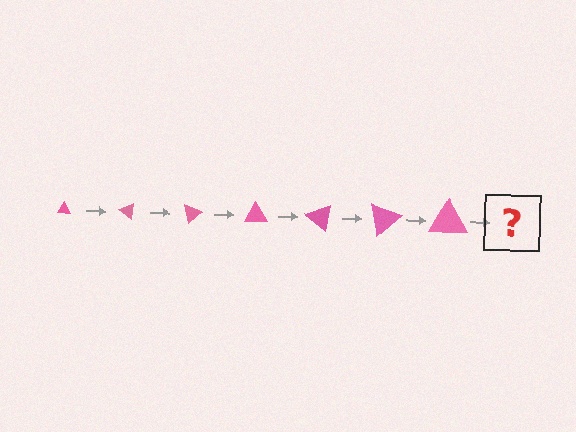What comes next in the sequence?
The next element should be a triangle, larger than the previous one and rotated 280 degrees from the start.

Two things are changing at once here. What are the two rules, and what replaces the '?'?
The two rules are that the triangle grows larger each step and it rotates 40 degrees each step. The '?' should be a triangle, larger than the previous one and rotated 280 degrees from the start.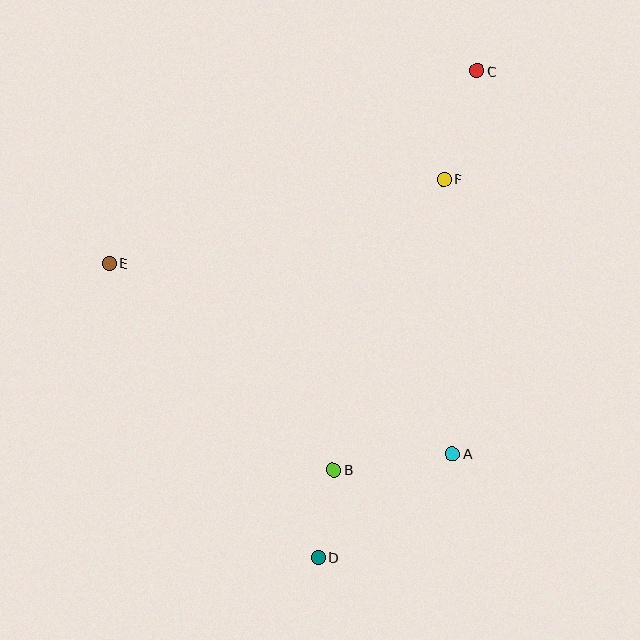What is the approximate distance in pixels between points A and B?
The distance between A and B is approximately 120 pixels.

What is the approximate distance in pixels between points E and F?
The distance between E and F is approximately 345 pixels.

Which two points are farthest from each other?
Points C and D are farthest from each other.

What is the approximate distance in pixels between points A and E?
The distance between A and E is approximately 393 pixels.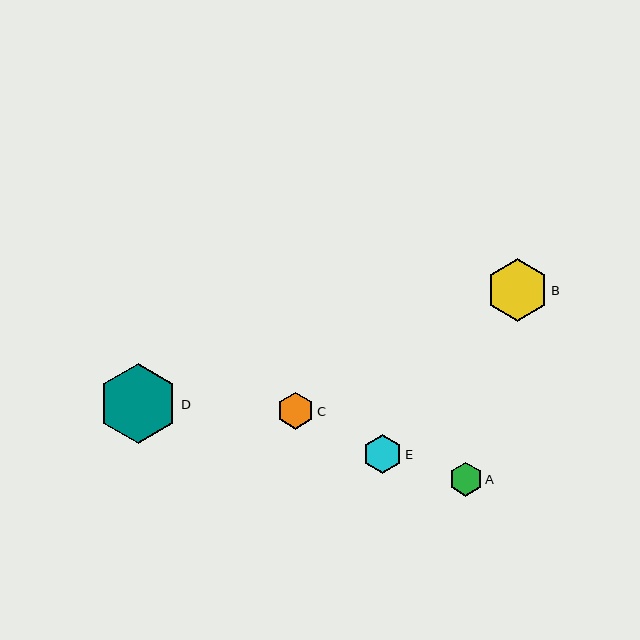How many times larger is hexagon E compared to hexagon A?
Hexagon E is approximately 1.2 times the size of hexagon A.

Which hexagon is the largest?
Hexagon D is the largest with a size of approximately 80 pixels.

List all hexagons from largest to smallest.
From largest to smallest: D, B, E, C, A.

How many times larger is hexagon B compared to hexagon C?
Hexagon B is approximately 1.7 times the size of hexagon C.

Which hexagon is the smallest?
Hexagon A is the smallest with a size of approximately 33 pixels.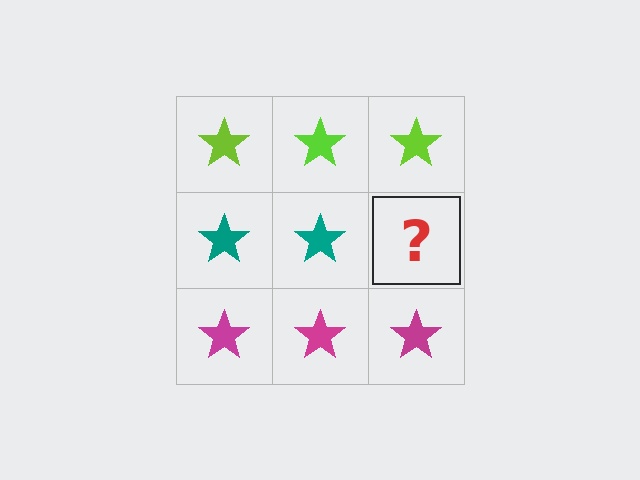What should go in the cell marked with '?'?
The missing cell should contain a teal star.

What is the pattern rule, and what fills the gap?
The rule is that each row has a consistent color. The gap should be filled with a teal star.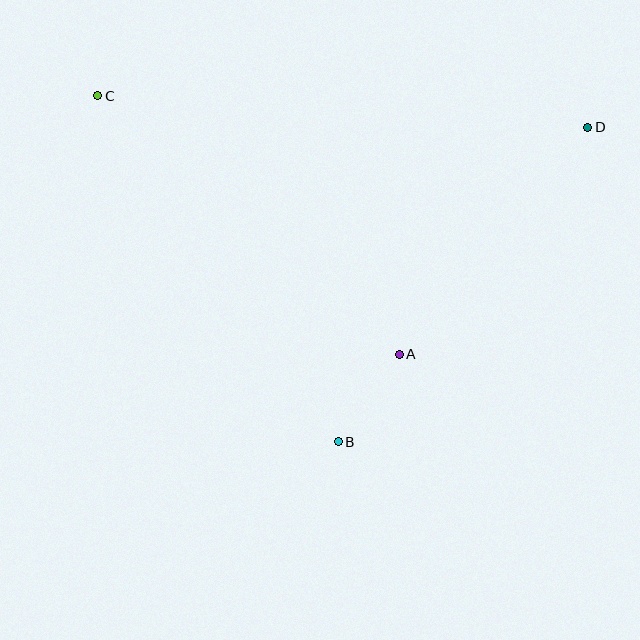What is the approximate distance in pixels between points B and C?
The distance between B and C is approximately 421 pixels.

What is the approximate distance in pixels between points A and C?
The distance between A and C is approximately 397 pixels.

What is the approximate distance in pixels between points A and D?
The distance between A and D is approximately 295 pixels.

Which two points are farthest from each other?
Points C and D are farthest from each other.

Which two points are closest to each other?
Points A and B are closest to each other.